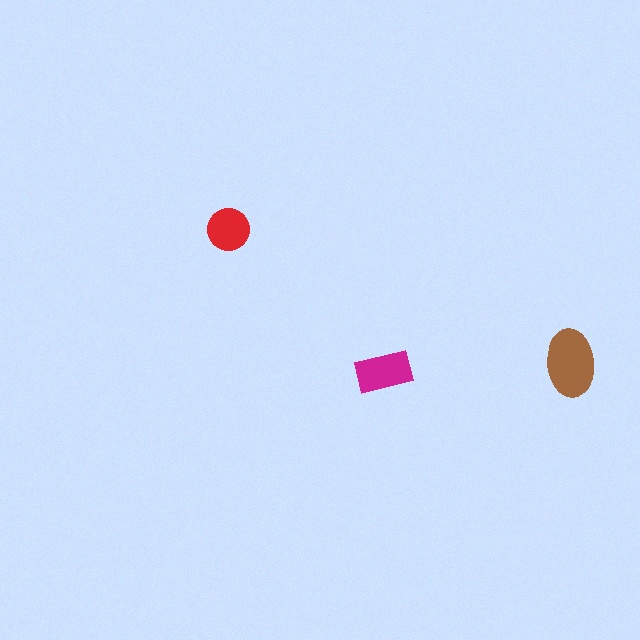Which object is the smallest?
The red circle.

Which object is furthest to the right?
The brown ellipse is rightmost.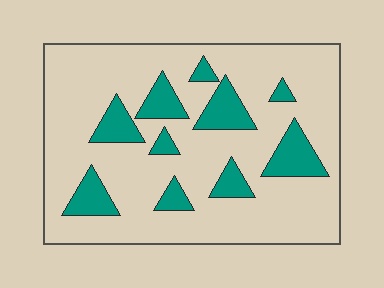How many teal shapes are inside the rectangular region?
10.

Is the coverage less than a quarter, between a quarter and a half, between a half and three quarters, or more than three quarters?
Less than a quarter.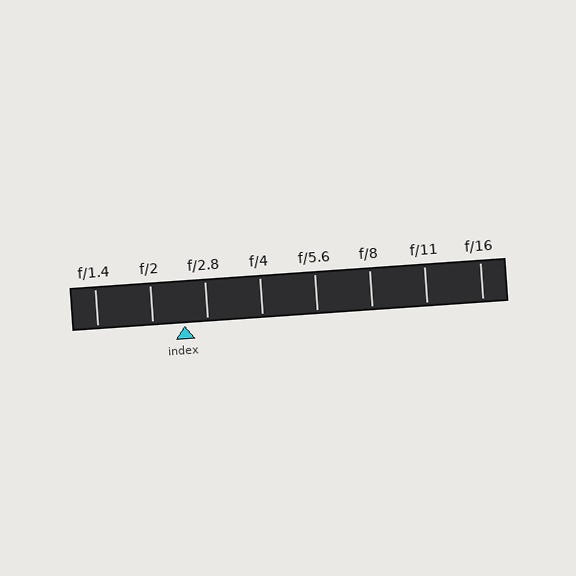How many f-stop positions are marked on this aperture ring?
There are 8 f-stop positions marked.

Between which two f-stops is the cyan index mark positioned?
The index mark is between f/2 and f/2.8.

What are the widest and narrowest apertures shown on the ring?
The widest aperture shown is f/1.4 and the narrowest is f/16.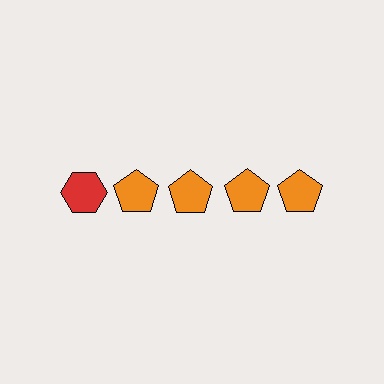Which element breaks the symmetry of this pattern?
The red hexagon in the top row, leftmost column breaks the symmetry. All other shapes are orange pentagons.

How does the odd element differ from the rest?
It differs in both color (red instead of orange) and shape (hexagon instead of pentagon).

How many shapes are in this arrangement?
There are 5 shapes arranged in a grid pattern.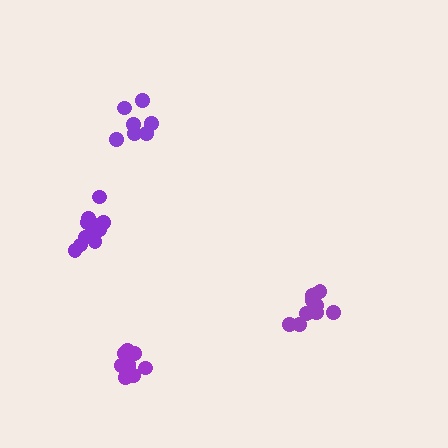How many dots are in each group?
Group 1: 10 dots, Group 2: 7 dots, Group 3: 13 dots, Group 4: 10 dots (40 total).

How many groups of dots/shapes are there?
There are 4 groups.